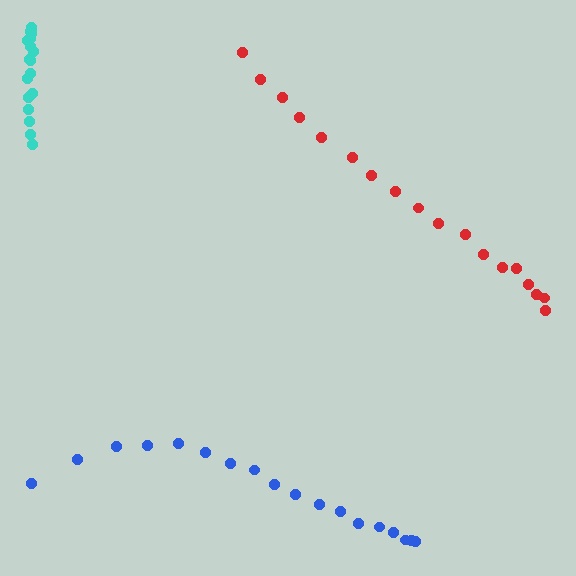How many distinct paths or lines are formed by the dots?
There are 3 distinct paths.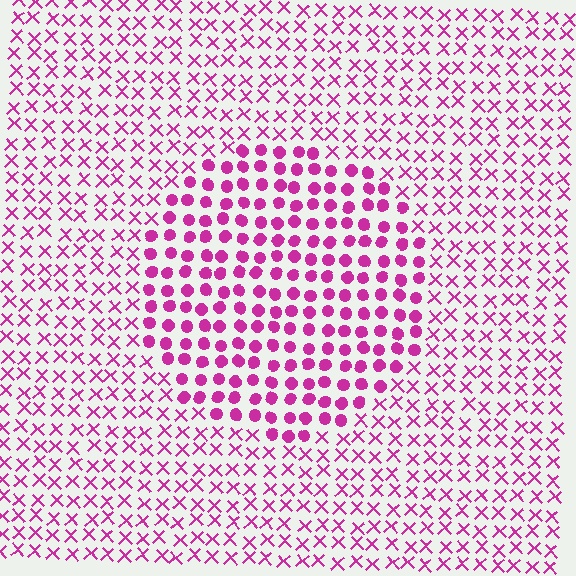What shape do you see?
I see a circle.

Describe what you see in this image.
The image is filled with small magenta elements arranged in a uniform grid. A circle-shaped region contains circles, while the surrounding area contains X marks. The boundary is defined purely by the change in element shape.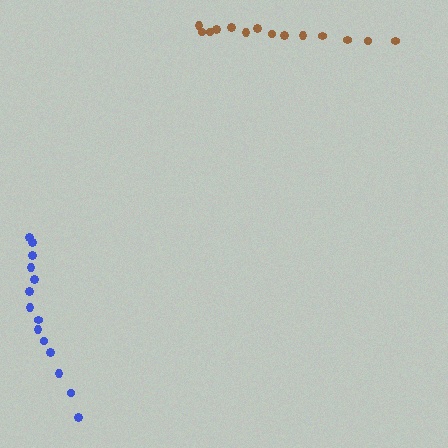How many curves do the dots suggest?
There are 2 distinct paths.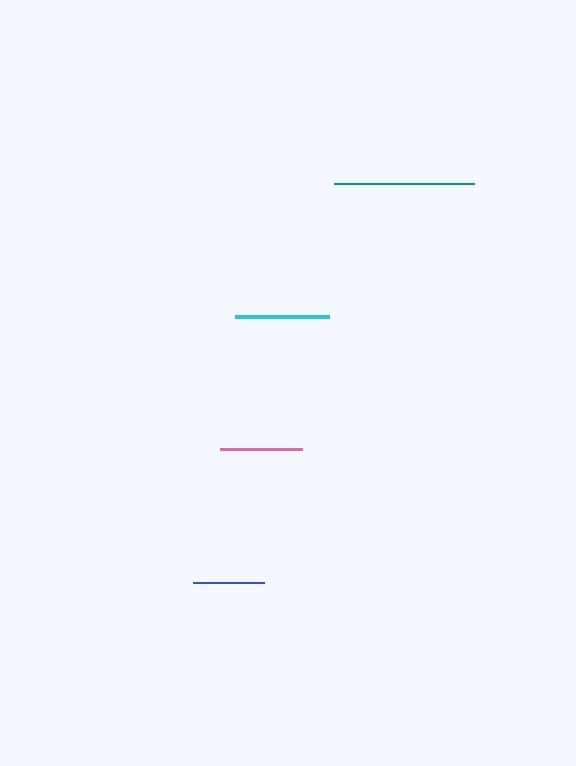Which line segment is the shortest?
The blue line is the shortest at approximately 70 pixels.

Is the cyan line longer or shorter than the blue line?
The cyan line is longer than the blue line.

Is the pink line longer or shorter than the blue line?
The pink line is longer than the blue line.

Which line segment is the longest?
The teal line is the longest at approximately 140 pixels.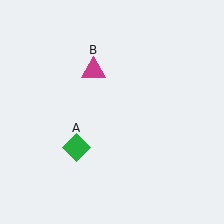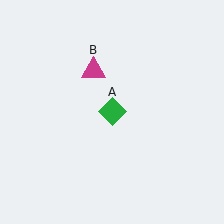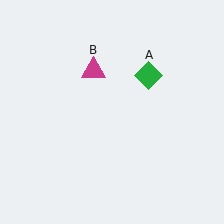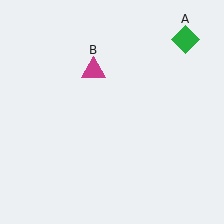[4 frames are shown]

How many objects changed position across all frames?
1 object changed position: green diamond (object A).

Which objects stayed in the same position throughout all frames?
Magenta triangle (object B) remained stationary.